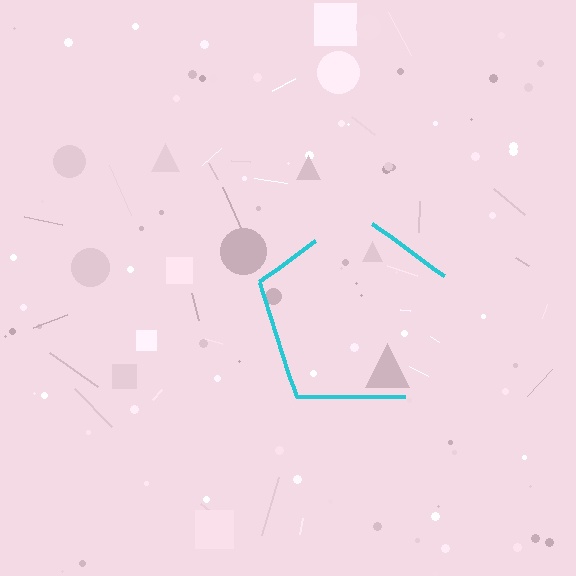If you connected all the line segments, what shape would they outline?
They would outline a pentagon.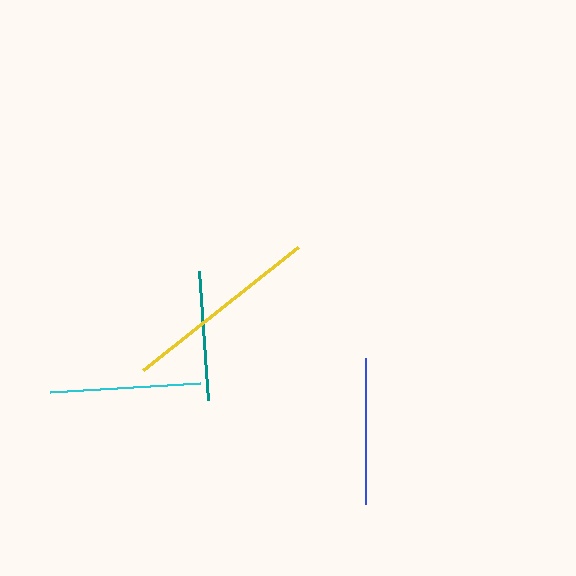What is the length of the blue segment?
The blue segment is approximately 146 pixels long.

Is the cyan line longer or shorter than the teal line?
The cyan line is longer than the teal line.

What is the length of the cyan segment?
The cyan segment is approximately 150 pixels long.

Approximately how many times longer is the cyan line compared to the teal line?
The cyan line is approximately 1.2 times the length of the teal line.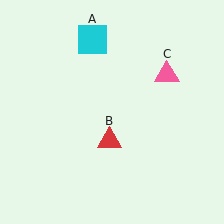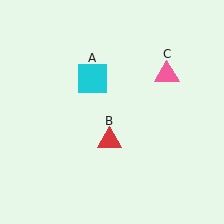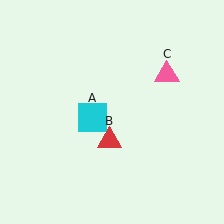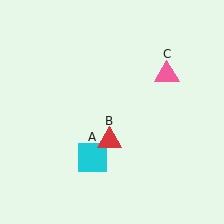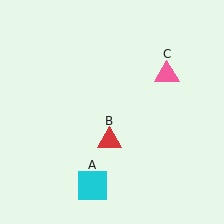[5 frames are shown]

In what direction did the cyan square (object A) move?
The cyan square (object A) moved down.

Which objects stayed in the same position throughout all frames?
Red triangle (object B) and pink triangle (object C) remained stationary.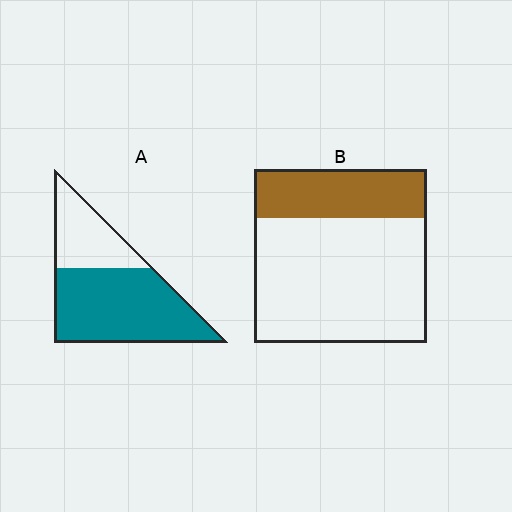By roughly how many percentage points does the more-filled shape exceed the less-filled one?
By roughly 40 percentage points (A over B).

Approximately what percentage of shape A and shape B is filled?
A is approximately 65% and B is approximately 30%.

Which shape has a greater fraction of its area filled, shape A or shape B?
Shape A.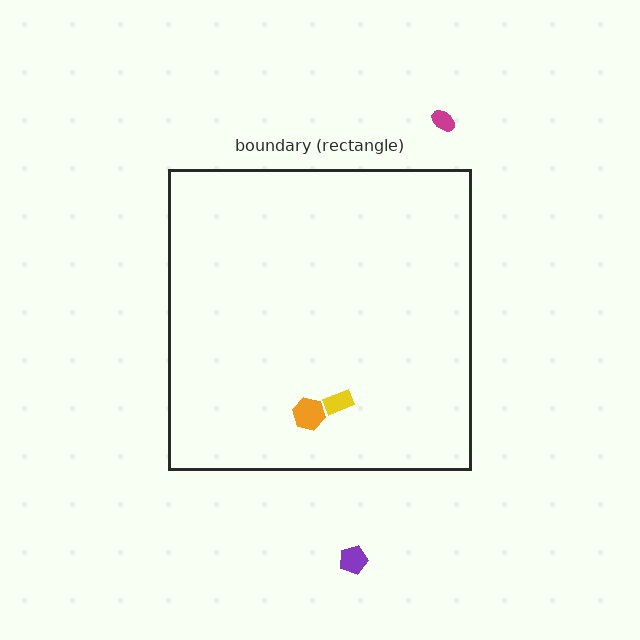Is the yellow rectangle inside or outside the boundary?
Inside.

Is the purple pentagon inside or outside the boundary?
Outside.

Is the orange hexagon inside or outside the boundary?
Inside.